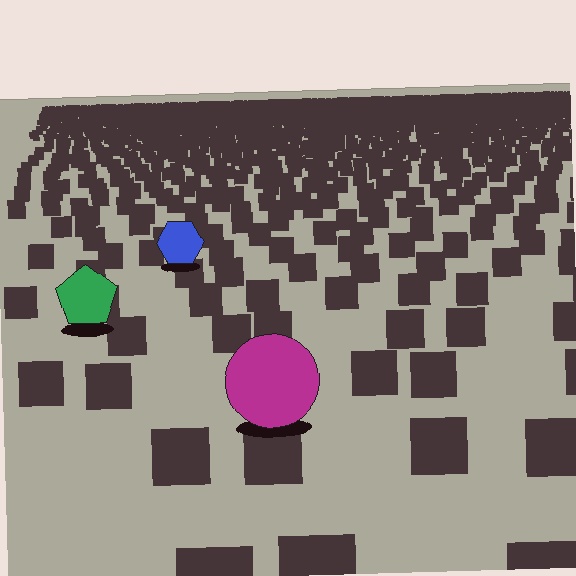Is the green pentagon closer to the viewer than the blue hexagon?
Yes. The green pentagon is closer — you can tell from the texture gradient: the ground texture is coarser near it.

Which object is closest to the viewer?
The magenta circle is closest. The texture marks near it are larger and more spread out.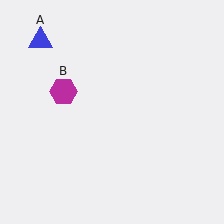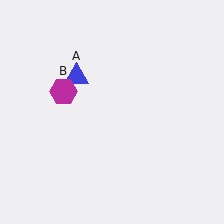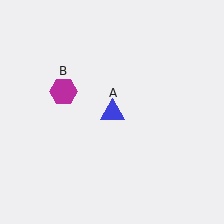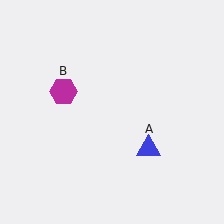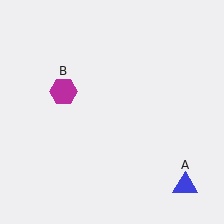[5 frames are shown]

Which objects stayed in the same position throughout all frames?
Magenta hexagon (object B) remained stationary.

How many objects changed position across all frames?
1 object changed position: blue triangle (object A).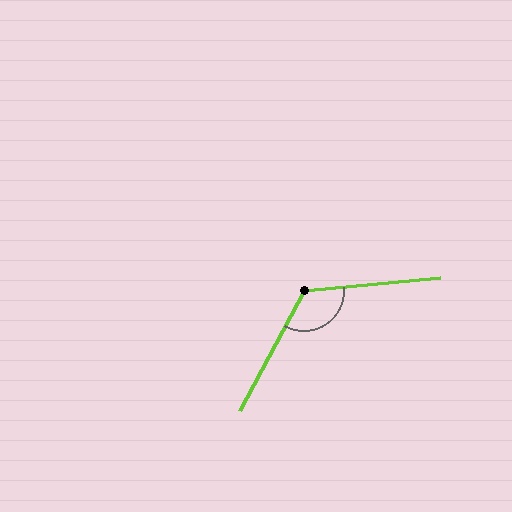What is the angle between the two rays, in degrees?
Approximately 124 degrees.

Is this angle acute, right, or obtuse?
It is obtuse.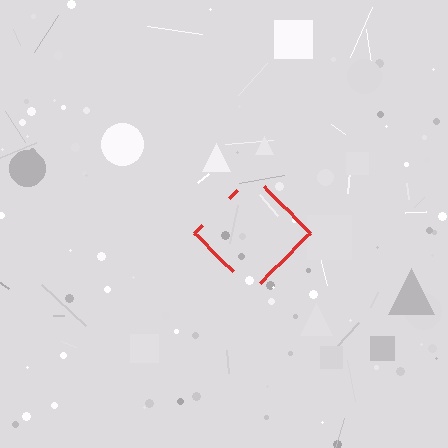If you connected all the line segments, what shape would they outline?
They would outline a diamond.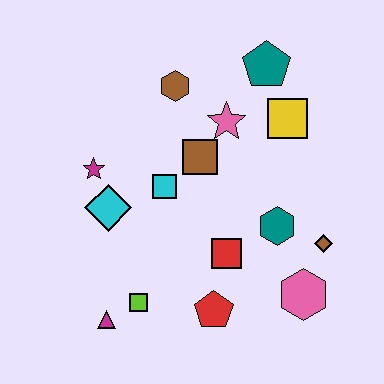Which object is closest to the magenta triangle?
The lime square is closest to the magenta triangle.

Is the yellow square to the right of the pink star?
Yes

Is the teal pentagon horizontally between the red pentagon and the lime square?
No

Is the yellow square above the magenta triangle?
Yes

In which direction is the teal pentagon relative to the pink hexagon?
The teal pentagon is above the pink hexagon.